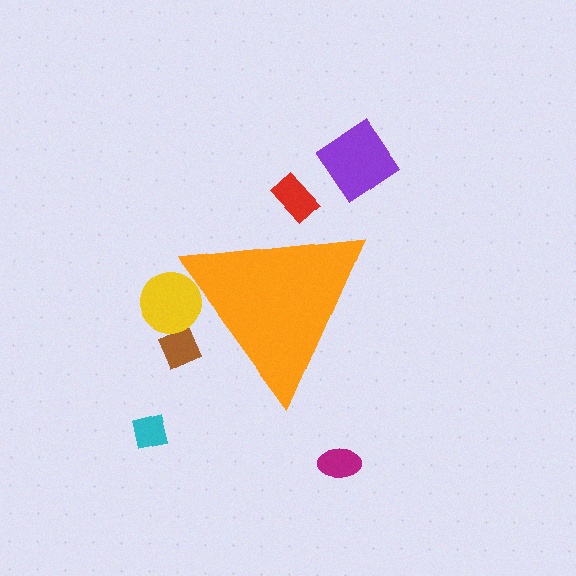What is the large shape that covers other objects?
An orange triangle.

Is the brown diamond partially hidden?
Yes, the brown diamond is partially hidden behind the orange triangle.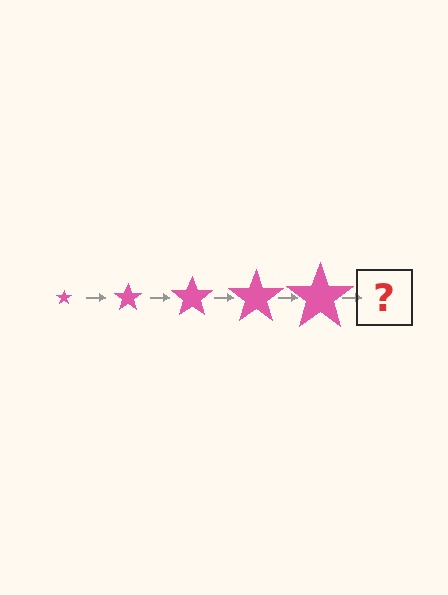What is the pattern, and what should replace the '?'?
The pattern is that the star gets progressively larger each step. The '?' should be a pink star, larger than the previous one.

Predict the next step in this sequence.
The next step is a pink star, larger than the previous one.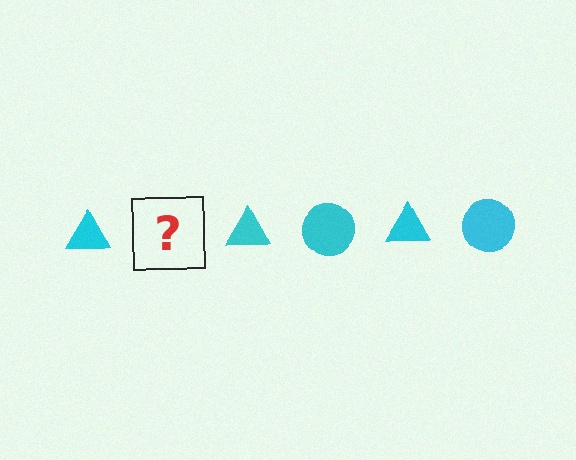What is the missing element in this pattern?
The missing element is a cyan circle.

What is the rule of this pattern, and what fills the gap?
The rule is that the pattern cycles through triangle, circle shapes in cyan. The gap should be filled with a cyan circle.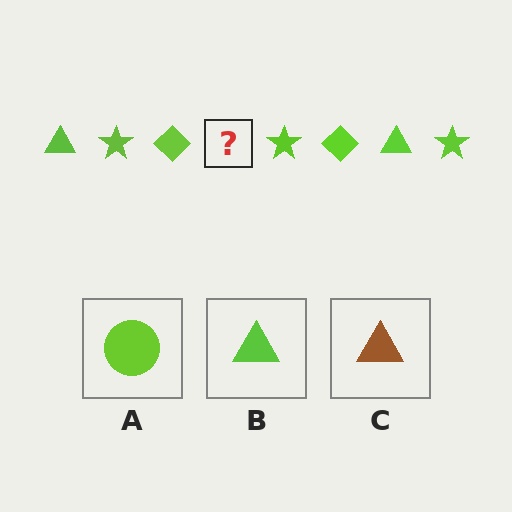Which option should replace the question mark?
Option B.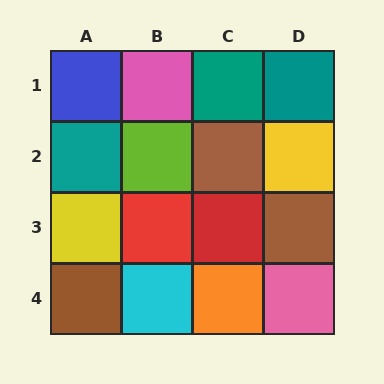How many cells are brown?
3 cells are brown.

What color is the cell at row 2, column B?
Lime.